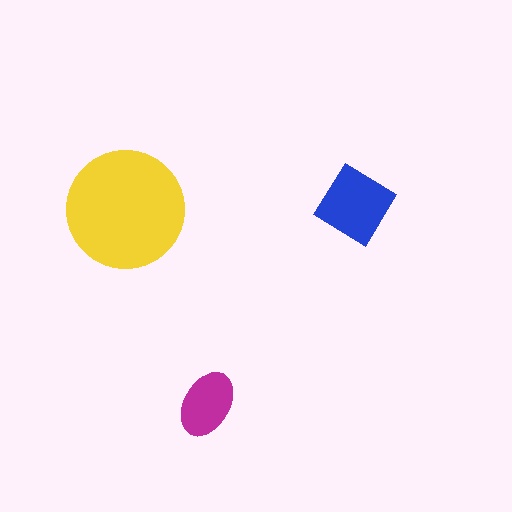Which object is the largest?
The yellow circle.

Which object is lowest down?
The magenta ellipse is bottommost.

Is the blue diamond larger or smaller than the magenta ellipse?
Larger.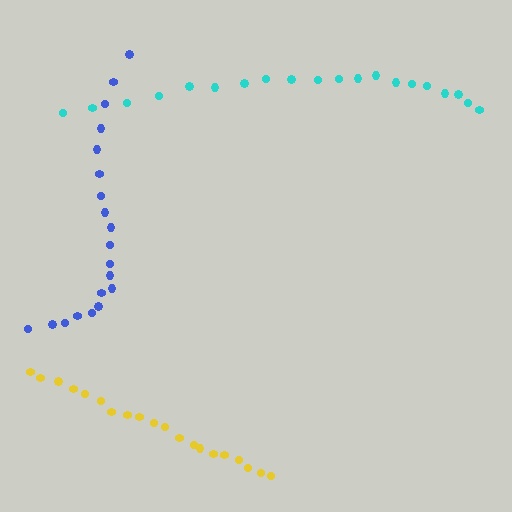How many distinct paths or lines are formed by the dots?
There are 3 distinct paths.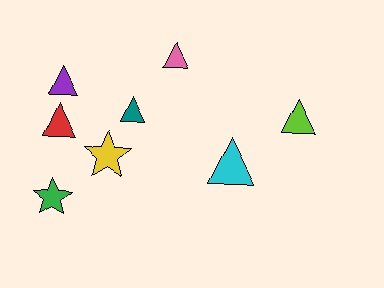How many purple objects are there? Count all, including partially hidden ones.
There is 1 purple object.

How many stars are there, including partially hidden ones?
There are 2 stars.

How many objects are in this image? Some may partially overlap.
There are 8 objects.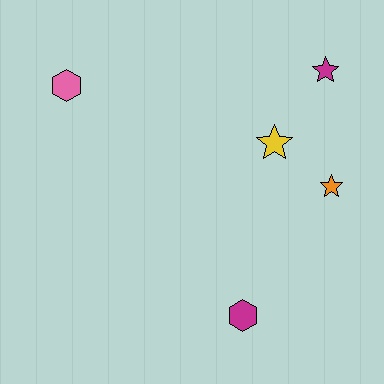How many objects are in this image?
There are 5 objects.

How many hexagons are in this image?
There are 2 hexagons.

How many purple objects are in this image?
There are no purple objects.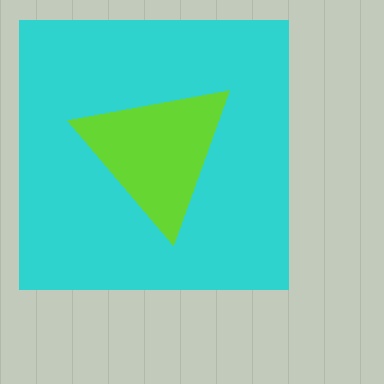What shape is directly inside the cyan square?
The lime triangle.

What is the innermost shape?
The lime triangle.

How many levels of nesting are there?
2.